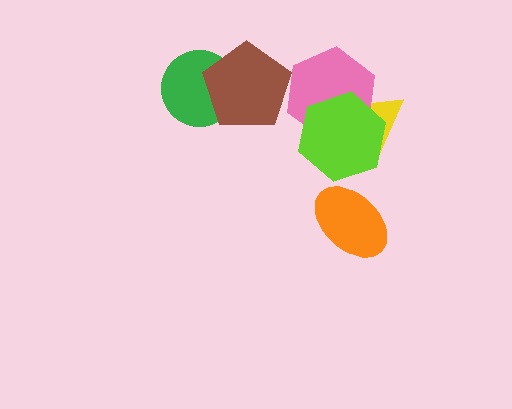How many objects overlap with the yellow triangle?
2 objects overlap with the yellow triangle.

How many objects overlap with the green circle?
1 object overlaps with the green circle.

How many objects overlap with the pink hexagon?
3 objects overlap with the pink hexagon.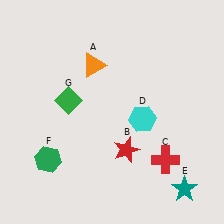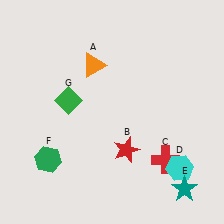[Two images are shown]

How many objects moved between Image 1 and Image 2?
1 object moved between the two images.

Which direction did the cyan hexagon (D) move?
The cyan hexagon (D) moved down.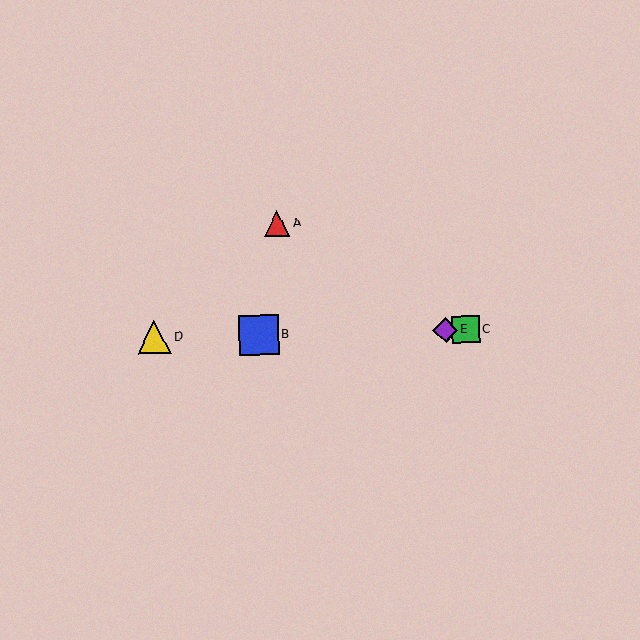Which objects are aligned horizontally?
Objects B, C, D, E are aligned horizontally.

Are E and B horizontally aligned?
Yes, both are at y≈330.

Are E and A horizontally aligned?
No, E is at y≈330 and A is at y≈223.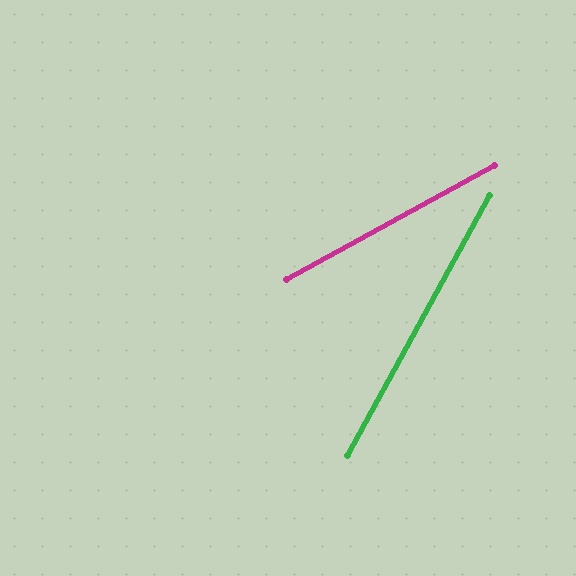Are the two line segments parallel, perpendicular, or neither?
Neither parallel nor perpendicular — they differ by about 33°.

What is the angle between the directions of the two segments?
Approximately 33 degrees.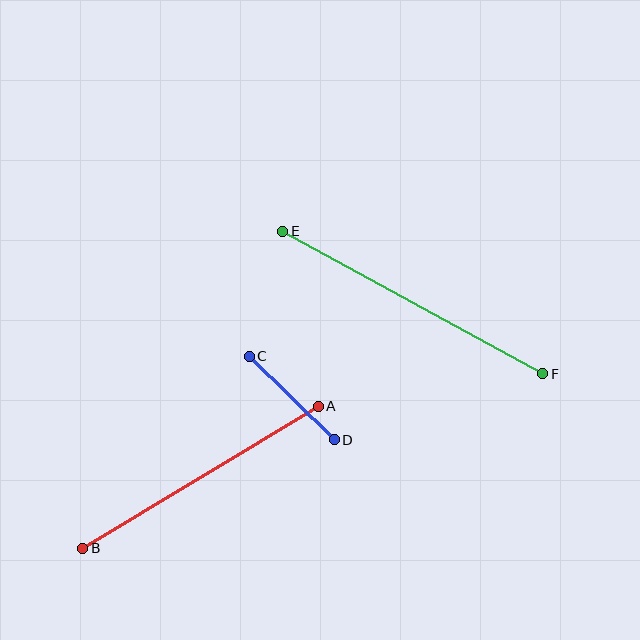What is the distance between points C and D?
The distance is approximately 119 pixels.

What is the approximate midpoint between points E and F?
The midpoint is at approximately (413, 302) pixels.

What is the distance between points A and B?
The distance is approximately 275 pixels.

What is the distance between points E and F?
The distance is approximately 297 pixels.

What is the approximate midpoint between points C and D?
The midpoint is at approximately (292, 398) pixels.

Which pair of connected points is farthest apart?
Points E and F are farthest apart.